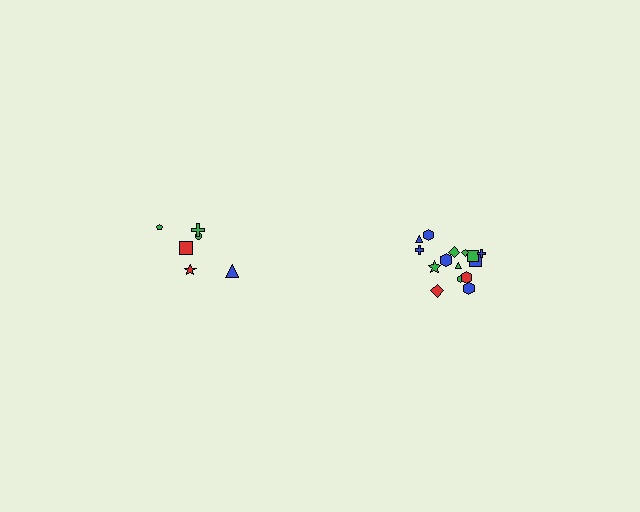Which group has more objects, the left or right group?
The right group.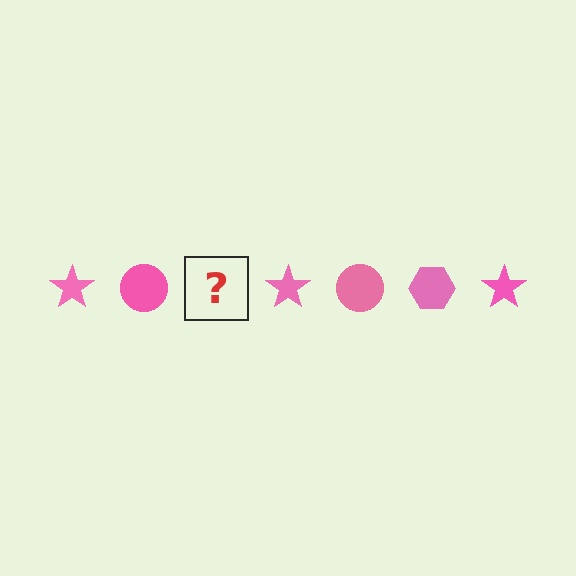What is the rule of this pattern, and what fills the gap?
The rule is that the pattern cycles through star, circle, hexagon shapes in pink. The gap should be filled with a pink hexagon.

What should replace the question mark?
The question mark should be replaced with a pink hexagon.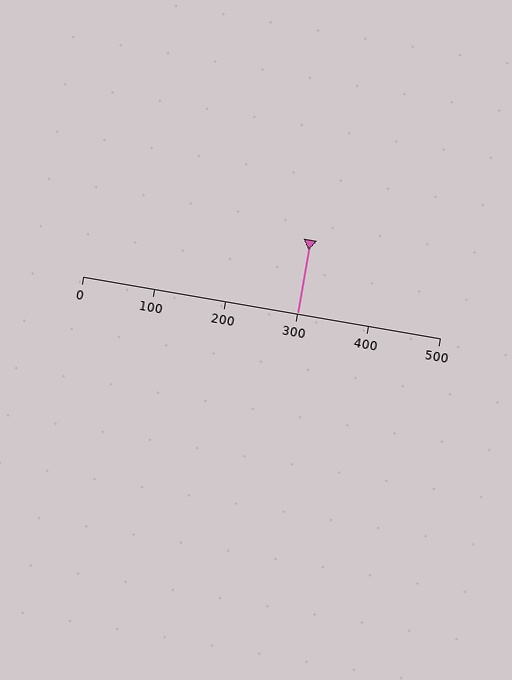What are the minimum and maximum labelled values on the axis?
The axis runs from 0 to 500.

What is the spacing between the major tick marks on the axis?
The major ticks are spaced 100 apart.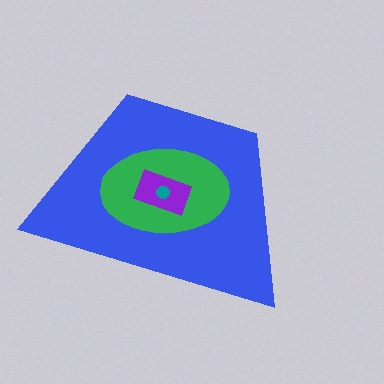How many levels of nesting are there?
4.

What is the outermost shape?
The blue trapezoid.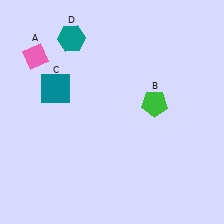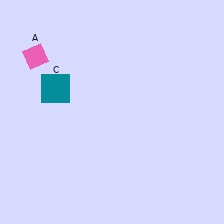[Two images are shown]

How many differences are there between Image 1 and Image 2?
There are 2 differences between the two images.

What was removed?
The teal hexagon (D), the green pentagon (B) were removed in Image 2.